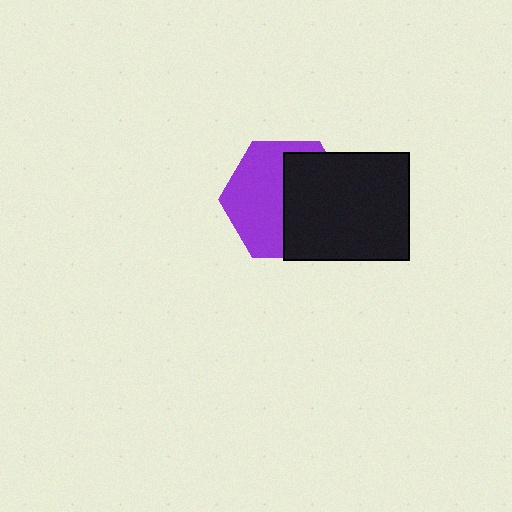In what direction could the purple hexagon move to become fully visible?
The purple hexagon could move left. That would shift it out from behind the black rectangle entirely.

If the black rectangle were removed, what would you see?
You would see the complete purple hexagon.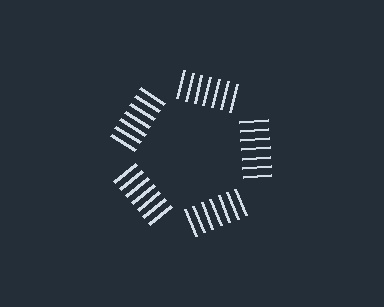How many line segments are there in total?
35 — 7 along each of the 5 edges.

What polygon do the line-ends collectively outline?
An illusory pentagon — the line segments terminate on its edges but no continuous stroke is drawn.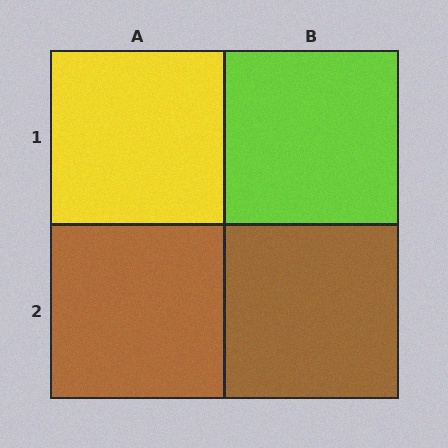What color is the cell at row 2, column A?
Brown.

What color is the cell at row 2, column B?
Brown.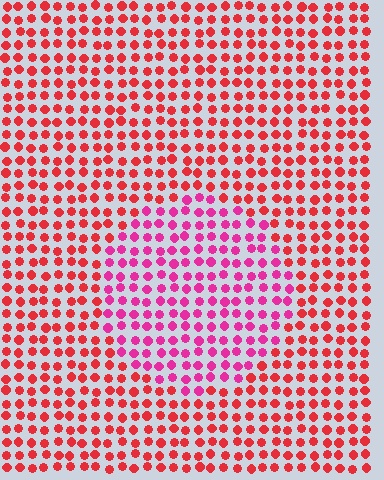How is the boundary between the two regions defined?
The boundary is defined purely by a slight shift in hue (about 34 degrees). Spacing, size, and orientation are identical on both sides.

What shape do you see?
I see a circle.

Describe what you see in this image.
The image is filled with small red elements in a uniform arrangement. A circle-shaped region is visible where the elements are tinted to a slightly different hue, forming a subtle color boundary.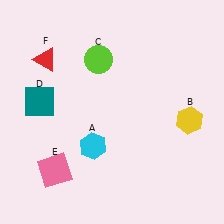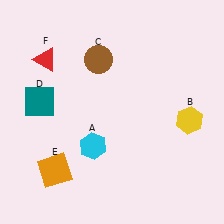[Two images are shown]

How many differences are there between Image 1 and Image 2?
There are 2 differences between the two images.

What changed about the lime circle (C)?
In Image 1, C is lime. In Image 2, it changed to brown.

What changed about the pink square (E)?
In Image 1, E is pink. In Image 2, it changed to orange.